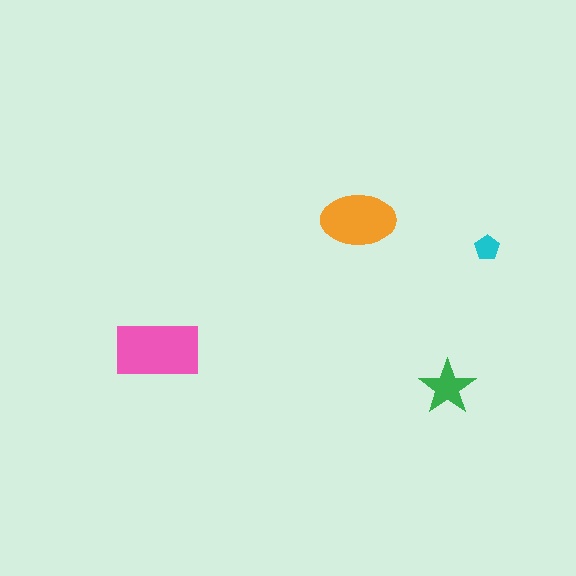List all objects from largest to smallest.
The pink rectangle, the orange ellipse, the green star, the cyan pentagon.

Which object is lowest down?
The green star is bottommost.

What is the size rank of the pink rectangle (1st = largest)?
1st.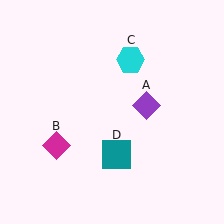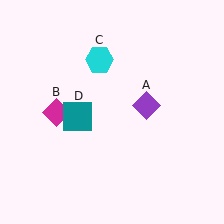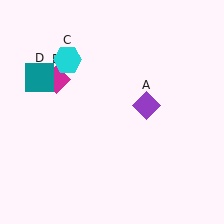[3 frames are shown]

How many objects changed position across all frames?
3 objects changed position: magenta diamond (object B), cyan hexagon (object C), teal square (object D).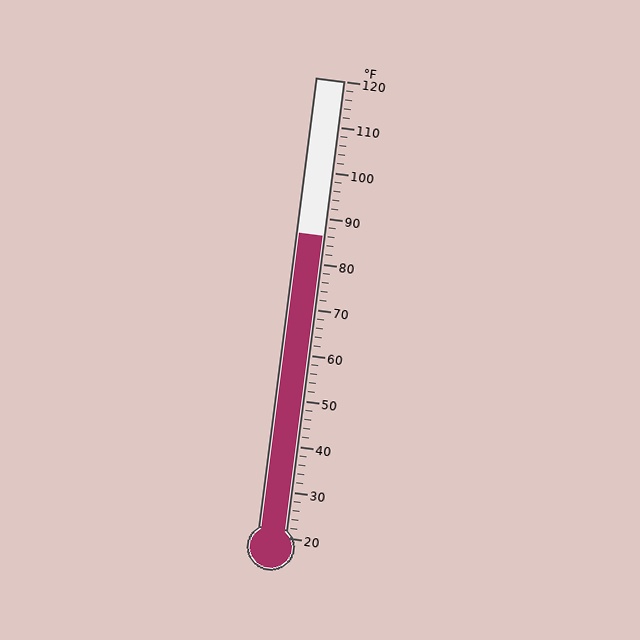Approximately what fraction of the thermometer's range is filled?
The thermometer is filled to approximately 65% of its range.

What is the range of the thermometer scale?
The thermometer scale ranges from 20°F to 120°F.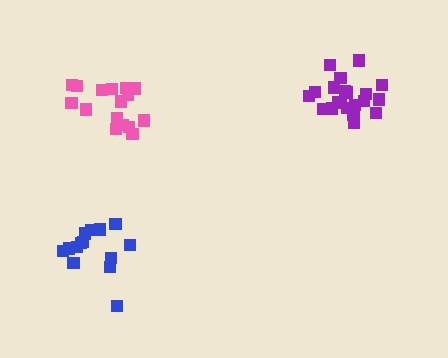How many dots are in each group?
Group 1: 21 dots, Group 2: 16 dots, Group 3: 15 dots (52 total).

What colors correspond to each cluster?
The clusters are colored: purple, pink, blue.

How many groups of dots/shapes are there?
There are 3 groups.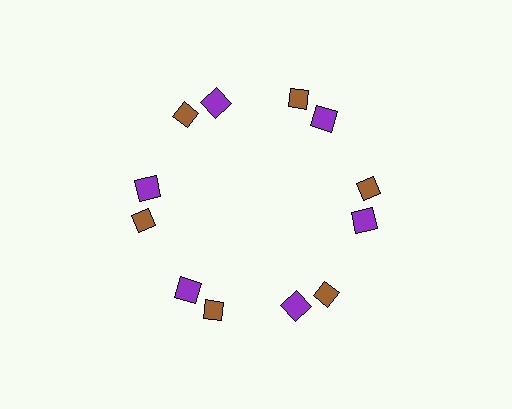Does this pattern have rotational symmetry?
Yes, this pattern has 6-fold rotational symmetry. It looks the same after rotating 60 degrees around the center.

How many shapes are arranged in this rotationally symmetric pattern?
There are 12 shapes, arranged in 6 groups of 2.